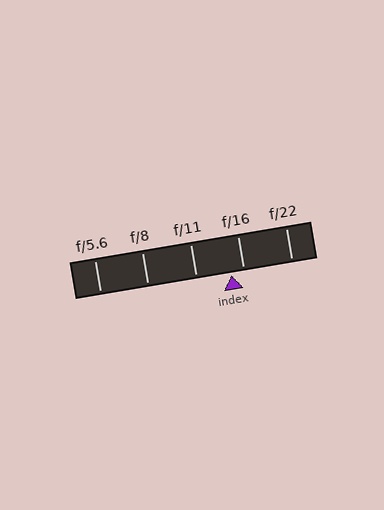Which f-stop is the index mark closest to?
The index mark is closest to f/16.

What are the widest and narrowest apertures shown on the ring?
The widest aperture shown is f/5.6 and the narrowest is f/22.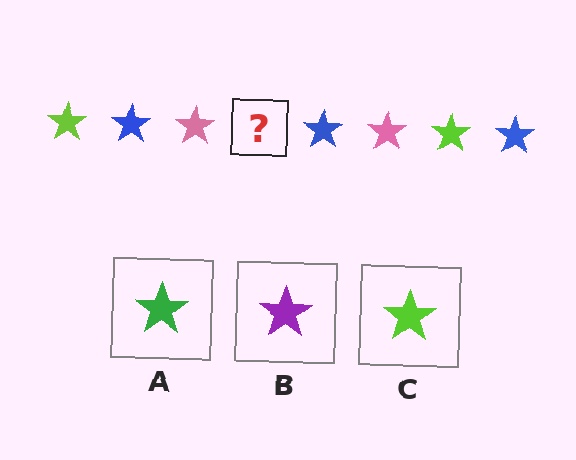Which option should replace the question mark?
Option C.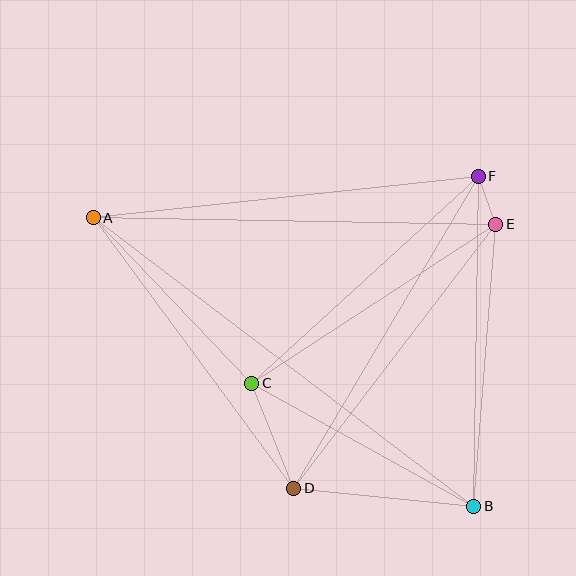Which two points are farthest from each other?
Points A and B are farthest from each other.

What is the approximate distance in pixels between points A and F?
The distance between A and F is approximately 387 pixels.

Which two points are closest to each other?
Points E and F are closest to each other.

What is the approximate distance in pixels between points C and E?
The distance between C and E is approximately 292 pixels.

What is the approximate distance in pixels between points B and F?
The distance between B and F is approximately 330 pixels.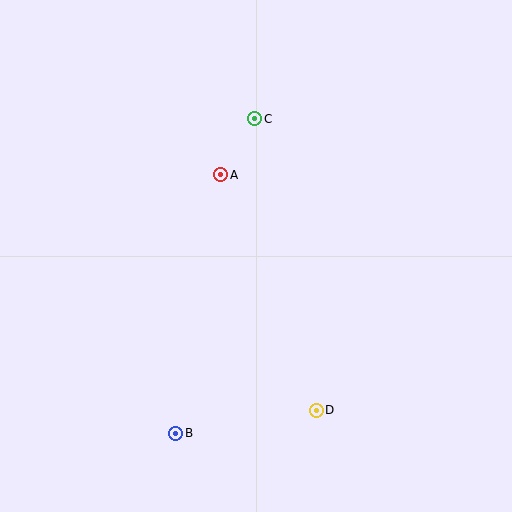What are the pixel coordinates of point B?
Point B is at (176, 433).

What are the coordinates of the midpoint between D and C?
The midpoint between D and C is at (285, 264).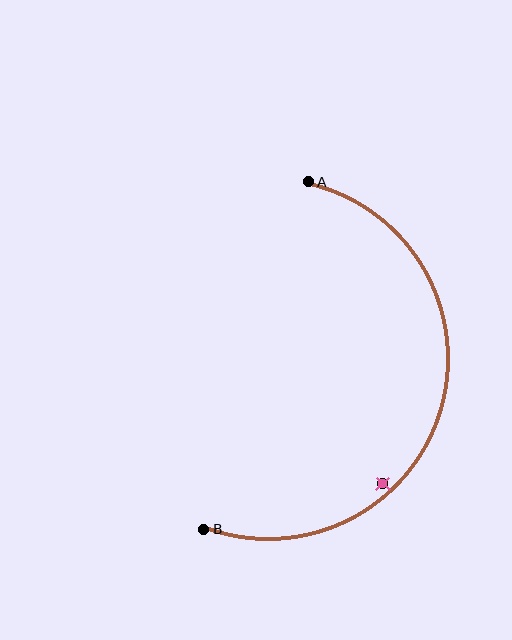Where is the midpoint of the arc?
The arc midpoint is the point on the curve farthest from the straight line joining A and B. It sits to the right of that line.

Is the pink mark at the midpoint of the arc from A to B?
No — the pink mark does not lie on the arc at all. It sits slightly inside the curve.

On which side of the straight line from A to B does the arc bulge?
The arc bulges to the right of the straight line connecting A and B.